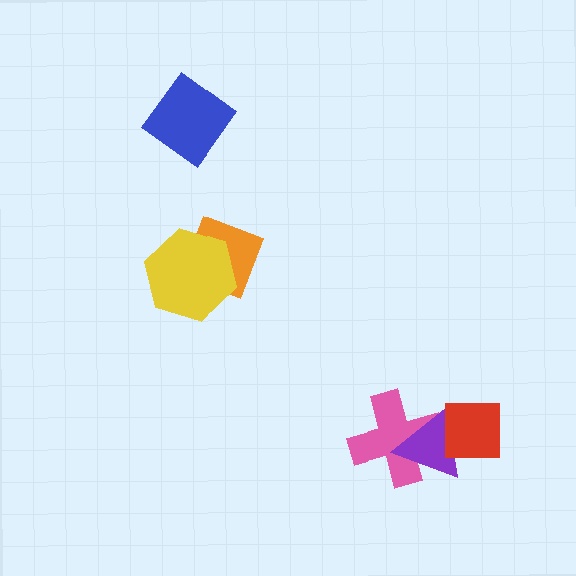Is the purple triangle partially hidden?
Yes, it is partially covered by another shape.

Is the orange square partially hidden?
Yes, it is partially covered by another shape.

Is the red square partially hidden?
No, no other shape covers it.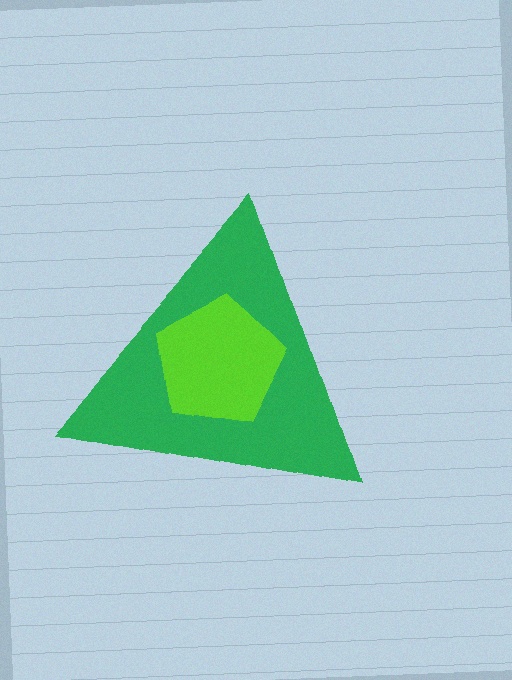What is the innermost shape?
The lime pentagon.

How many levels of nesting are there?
2.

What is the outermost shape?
The green triangle.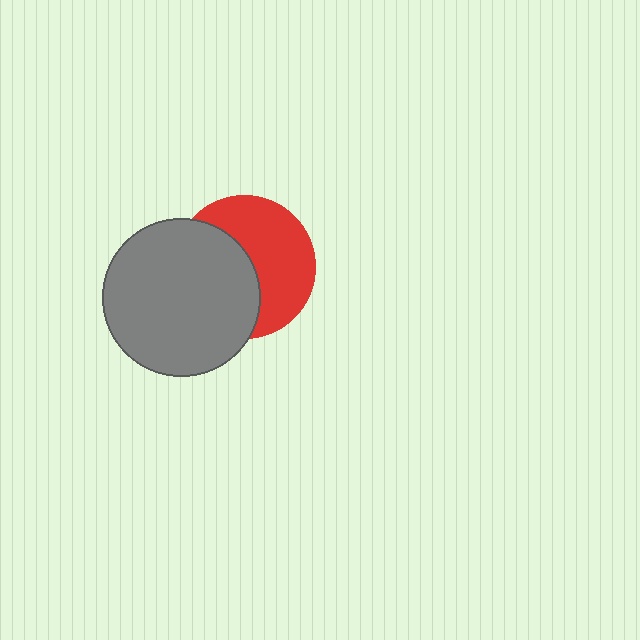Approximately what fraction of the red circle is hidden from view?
Roughly 48% of the red circle is hidden behind the gray circle.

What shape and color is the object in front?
The object in front is a gray circle.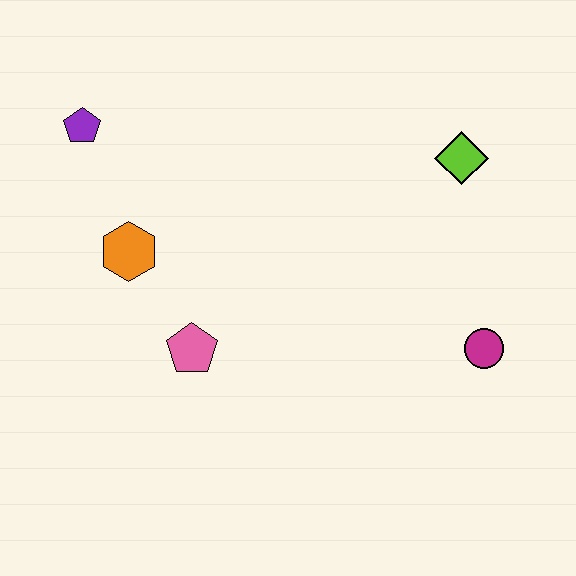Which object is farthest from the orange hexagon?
The magenta circle is farthest from the orange hexagon.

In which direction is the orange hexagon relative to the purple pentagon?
The orange hexagon is below the purple pentagon.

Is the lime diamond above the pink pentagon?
Yes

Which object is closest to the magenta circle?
The lime diamond is closest to the magenta circle.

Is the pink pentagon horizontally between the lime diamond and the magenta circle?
No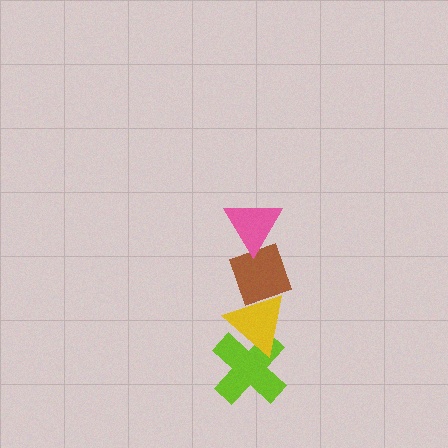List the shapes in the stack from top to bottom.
From top to bottom: the pink triangle, the brown diamond, the yellow triangle, the lime cross.